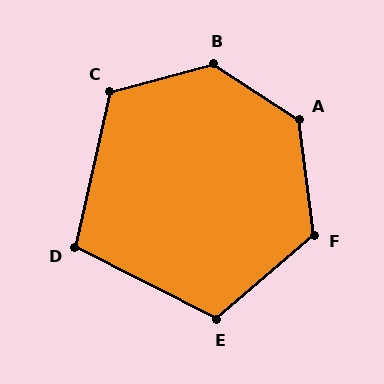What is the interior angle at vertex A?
Approximately 130 degrees (obtuse).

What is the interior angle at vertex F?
Approximately 123 degrees (obtuse).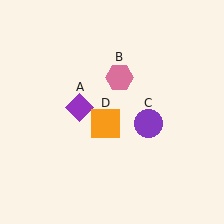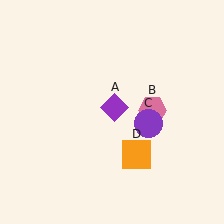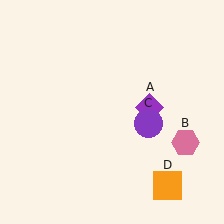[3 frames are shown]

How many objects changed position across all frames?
3 objects changed position: purple diamond (object A), pink hexagon (object B), orange square (object D).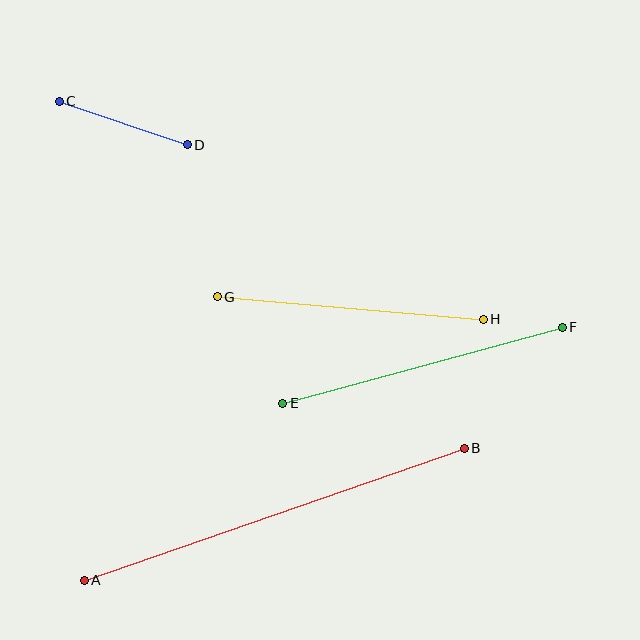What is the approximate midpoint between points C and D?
The midpoint is at approximately (123, 123) pixels.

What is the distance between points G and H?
The distance is approximately 267 pixels.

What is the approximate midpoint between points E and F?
The midpoint is at approximately (423, 365) pixels.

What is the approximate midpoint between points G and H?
The midpoint is at approximately (350, 308) pixels.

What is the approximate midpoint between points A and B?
The midpoint is at approximately (274, 514) pixels.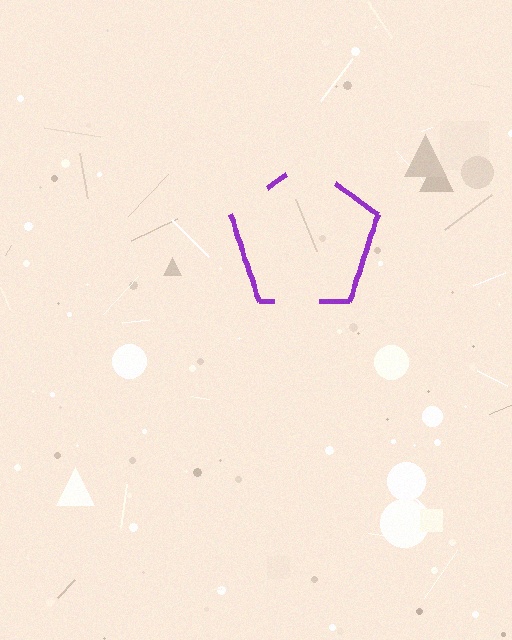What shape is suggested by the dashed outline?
The dashed outline suggests a pentagon.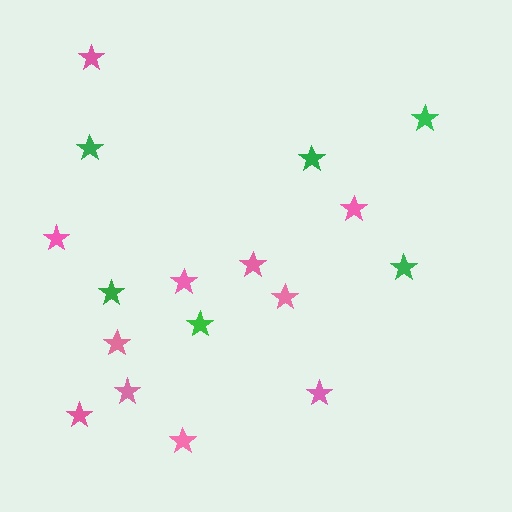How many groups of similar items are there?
There are 2 groups: one group of pink stars (11) and one group of green stars (6).